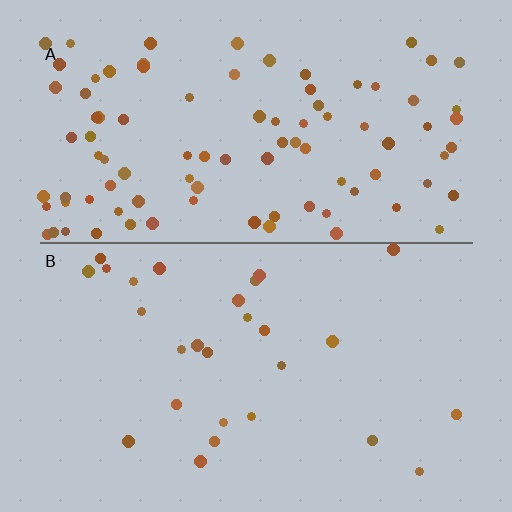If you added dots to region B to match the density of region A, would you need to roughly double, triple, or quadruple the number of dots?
Approximately triple.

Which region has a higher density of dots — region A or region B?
A (the top).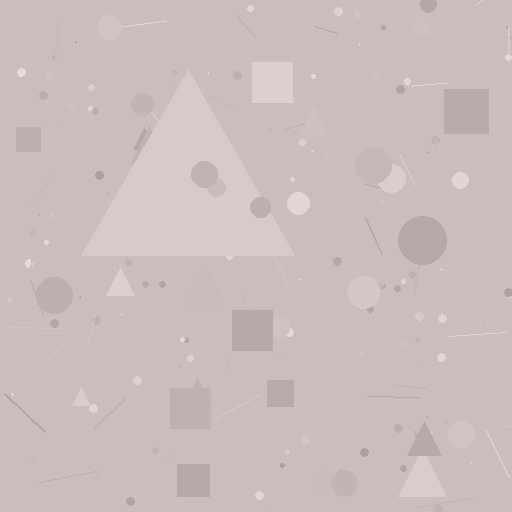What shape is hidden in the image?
A triangle is hidden in the image.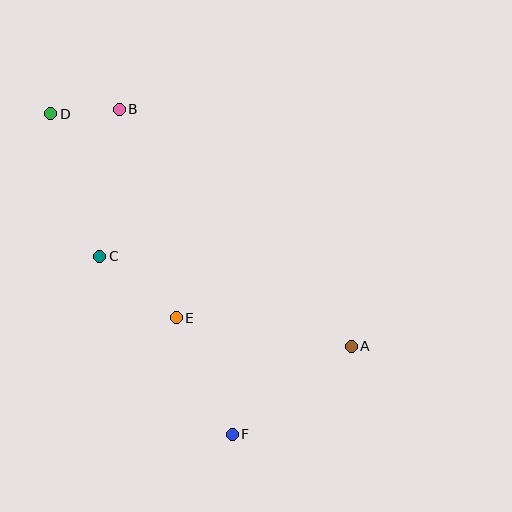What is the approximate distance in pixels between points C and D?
The distance between C and D is approximately 151 pixels.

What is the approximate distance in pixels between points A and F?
The distance between A and F is approximately 148 pixels.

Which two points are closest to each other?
Points B and D are closest to each other.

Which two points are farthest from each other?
Points A and D are farthest from each other.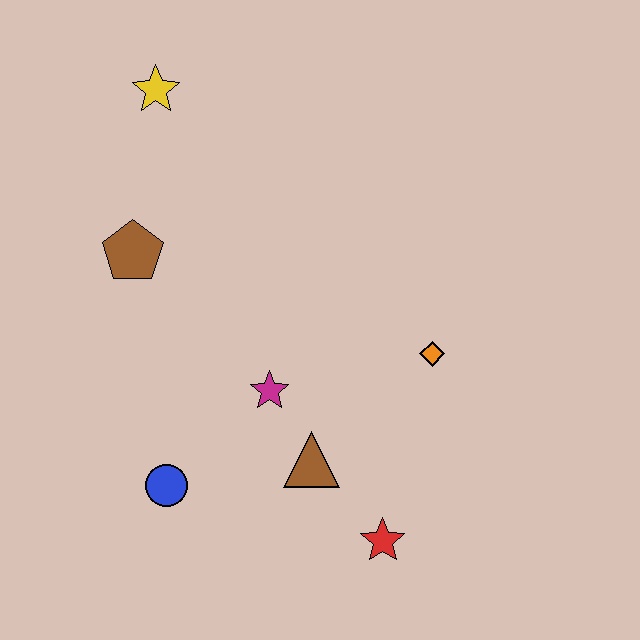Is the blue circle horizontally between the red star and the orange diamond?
No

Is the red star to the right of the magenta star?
Yes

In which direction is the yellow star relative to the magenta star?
The yellow star is above the magenta star.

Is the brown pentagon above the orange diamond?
Yes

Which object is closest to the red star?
The brown triangle is closest to the red star.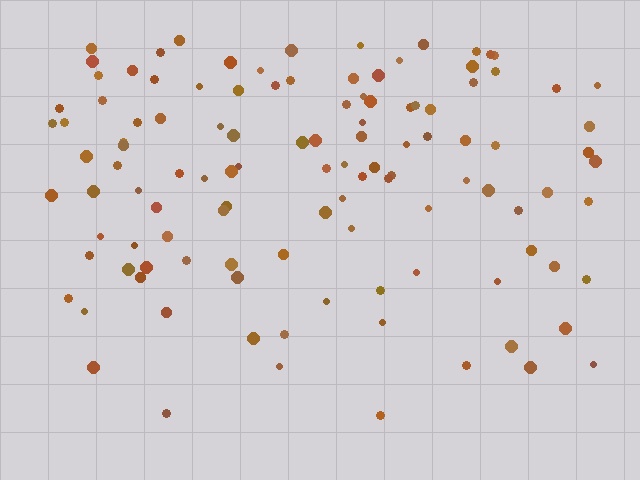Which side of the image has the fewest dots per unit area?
The bottom.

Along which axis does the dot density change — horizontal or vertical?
Vertical.